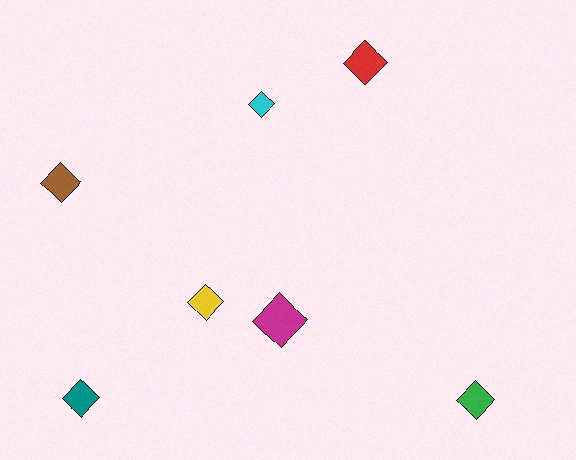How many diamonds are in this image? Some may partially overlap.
There are 7 diamonds.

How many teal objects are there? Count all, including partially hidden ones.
There is 1 teal object.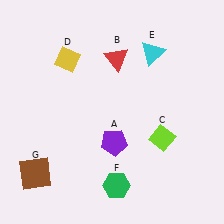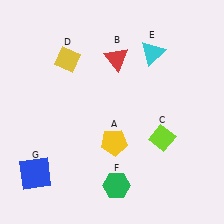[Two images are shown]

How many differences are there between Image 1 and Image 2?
There are 2 differences between the two images.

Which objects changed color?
A changed from purple to yellow. G changed from brown to blue.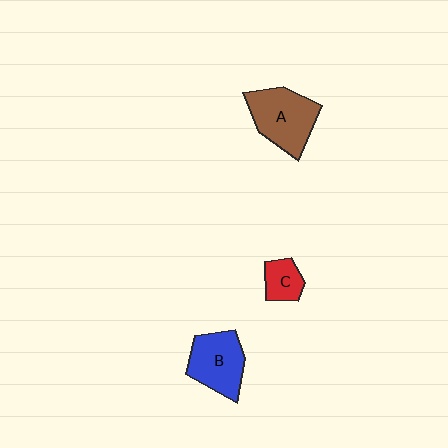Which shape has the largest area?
Shape A (brown).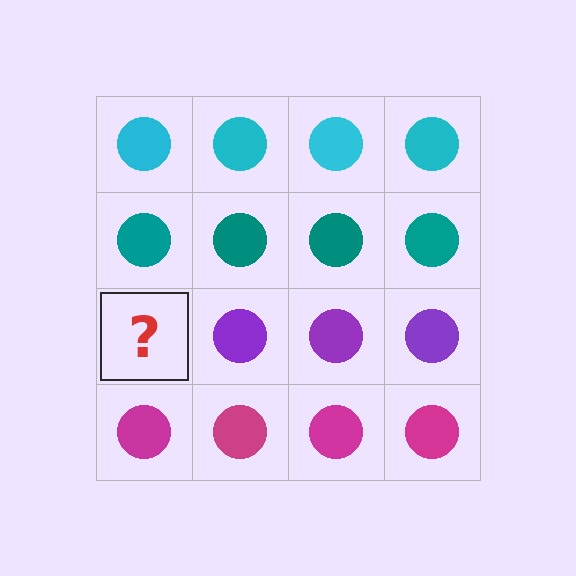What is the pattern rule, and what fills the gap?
The rule is that each row has a consistent color. The gap should be filled with a purple circle.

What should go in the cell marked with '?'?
The missing cell should contain a purple circle.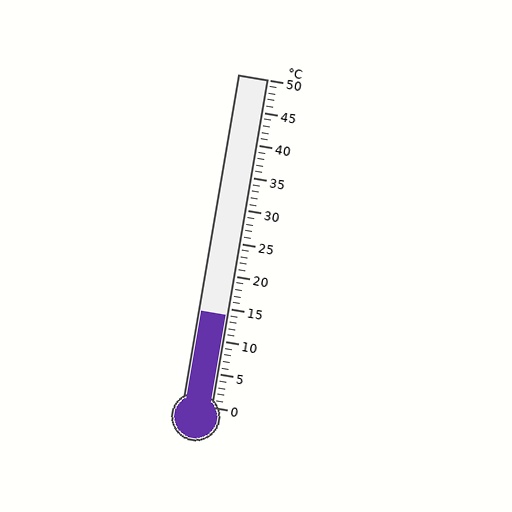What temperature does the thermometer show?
The thermometer shows approximately 14°C.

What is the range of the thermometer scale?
The thermometer scale ranges from 0°C to 50°C.